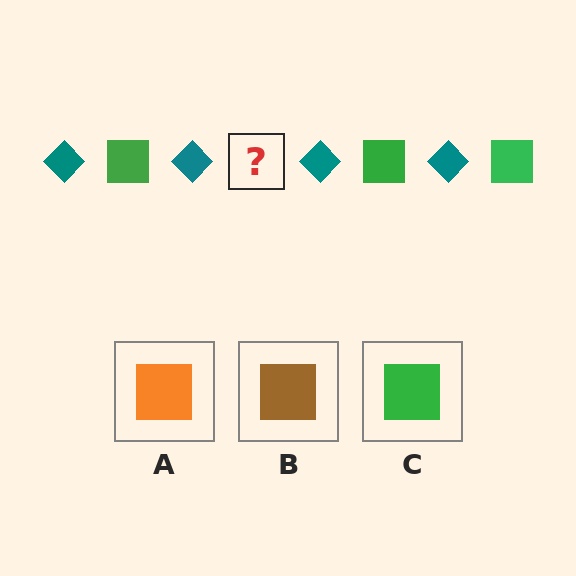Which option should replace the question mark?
Option C.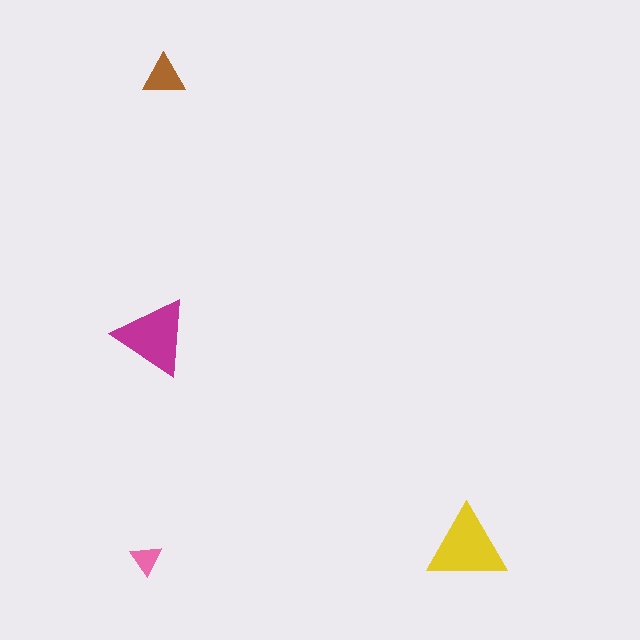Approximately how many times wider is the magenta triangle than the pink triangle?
About 2.5 times wider.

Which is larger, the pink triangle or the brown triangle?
The brown one.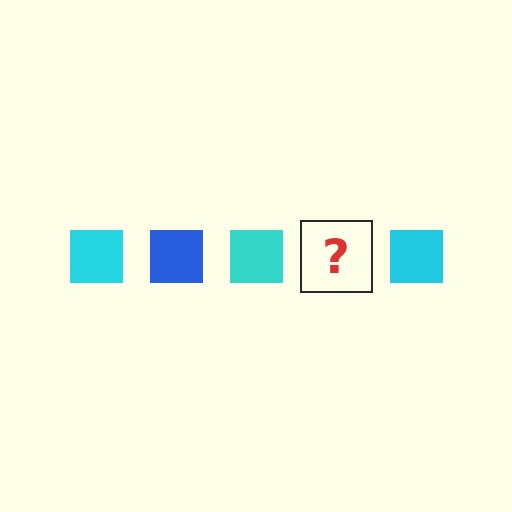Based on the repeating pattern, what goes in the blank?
The blank should be a blue square.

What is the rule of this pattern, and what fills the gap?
The rule is that the pattern cycles through cyan, blue squares. The gap should be filled with a blue square.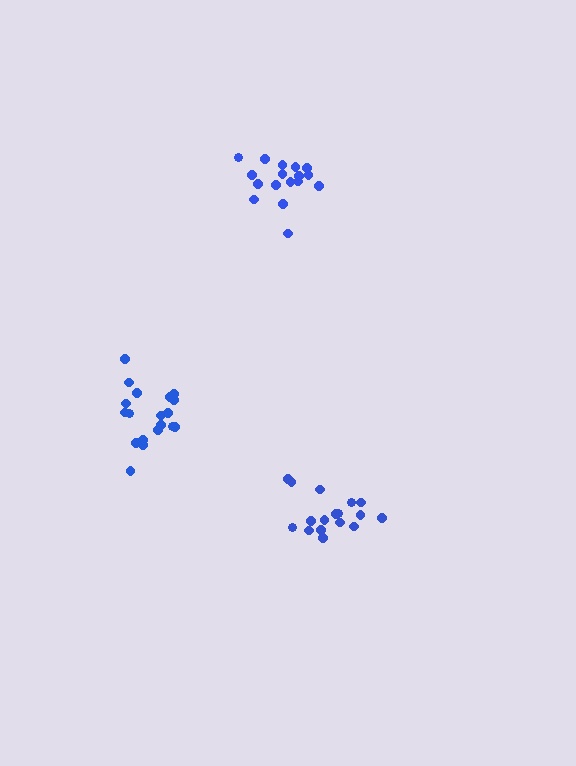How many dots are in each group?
Group 1: 17 dots, Group 2: 17 dots, Group 3: 19 dots (53 total).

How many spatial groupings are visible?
There are 3 spatial groupings.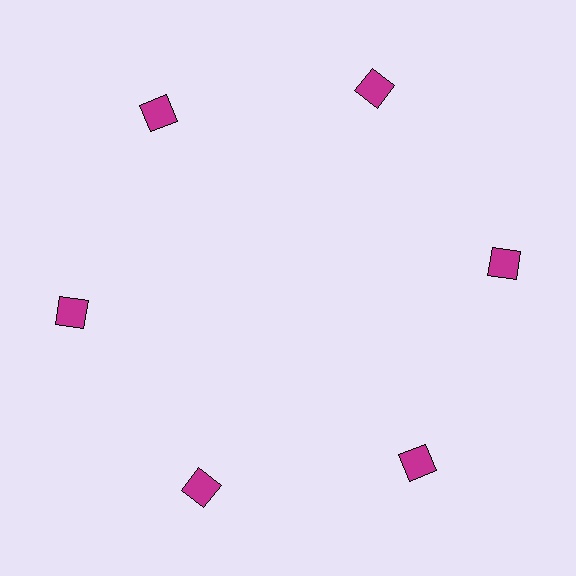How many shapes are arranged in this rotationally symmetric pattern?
There are 6 shapes, arranged in 6 groups of 1.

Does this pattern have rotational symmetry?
Yes, this pattern has 6-fold rotational symmetry. It looks the same after rotating 60 degrees around the center.